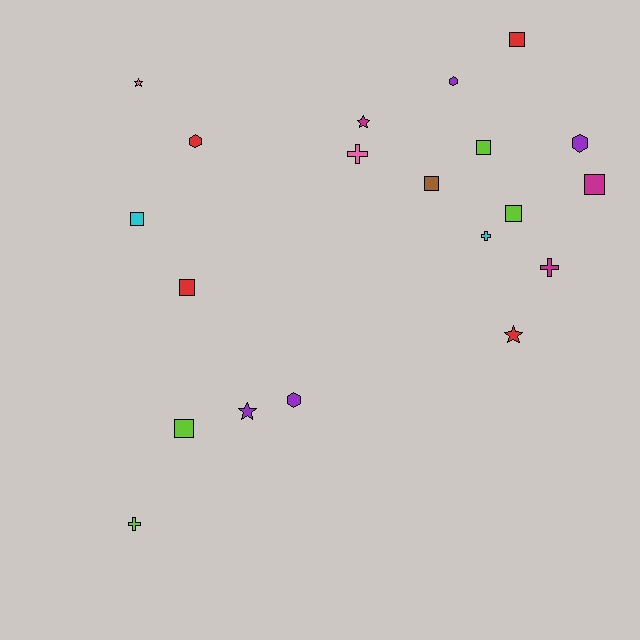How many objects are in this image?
There are 20 objects.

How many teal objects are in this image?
There are no teal objects.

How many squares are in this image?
There are 8 squares.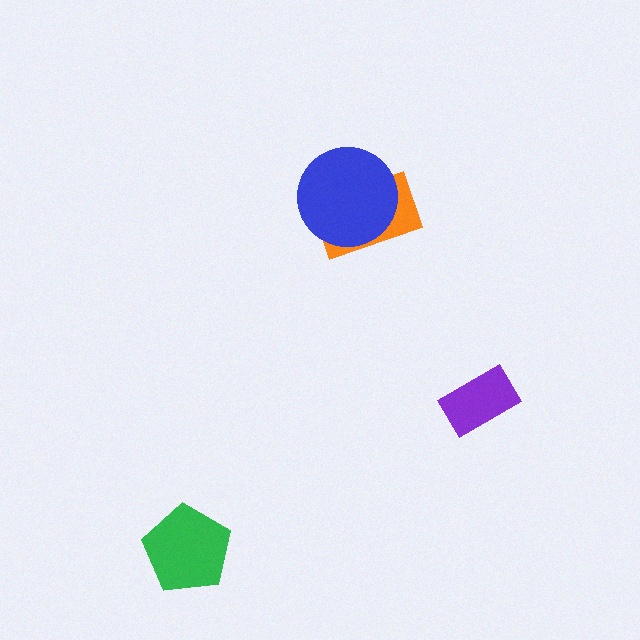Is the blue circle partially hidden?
No, no other shape covers it.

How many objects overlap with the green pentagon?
0 objects overlap with the green pentagon.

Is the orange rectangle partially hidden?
Yes, it is partially covered by another shape.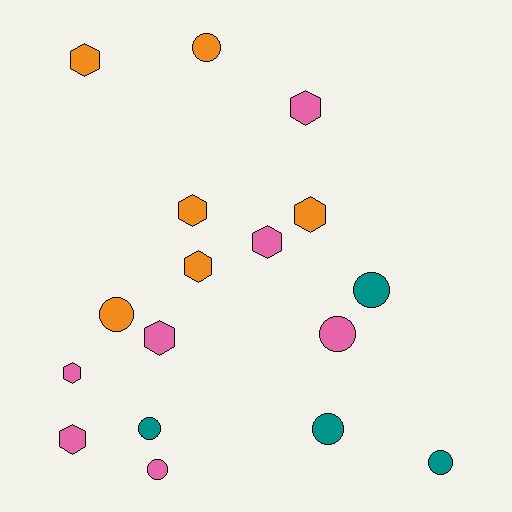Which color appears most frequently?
Pink, with 7 objects.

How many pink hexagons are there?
There are 5 pink hexagons.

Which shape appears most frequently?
Hexagon, with 9 objects.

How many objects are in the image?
There are 17 objects.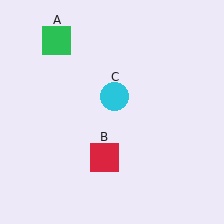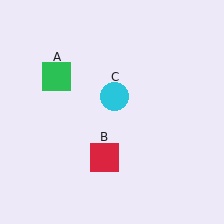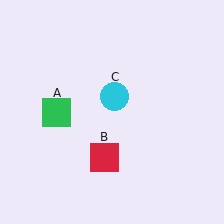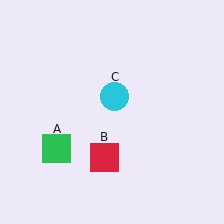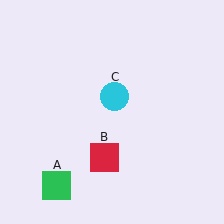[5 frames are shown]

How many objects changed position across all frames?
1 object changed position: green square (object A).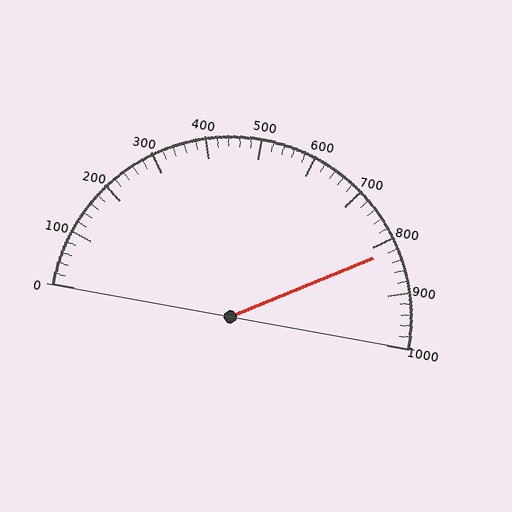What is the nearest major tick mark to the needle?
The nearest major tick mark is 800.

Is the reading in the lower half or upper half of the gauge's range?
The reading is in the upper half of the range (0 to 1000).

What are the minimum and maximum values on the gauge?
The gauge ranges from 0 to 1000.